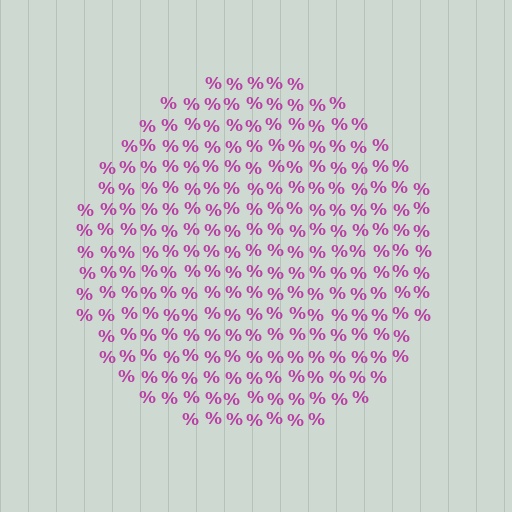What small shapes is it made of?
It is made of small percent signs.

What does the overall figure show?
The overall figure shows a circle.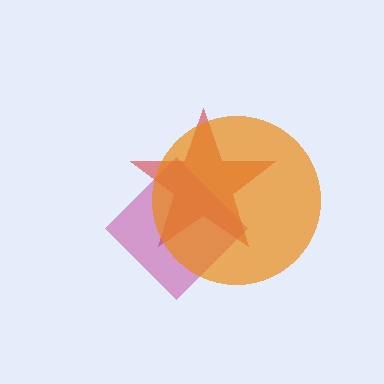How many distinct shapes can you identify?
There are 3 distinct shapes: a red star, a magenta diamond, an orange circle.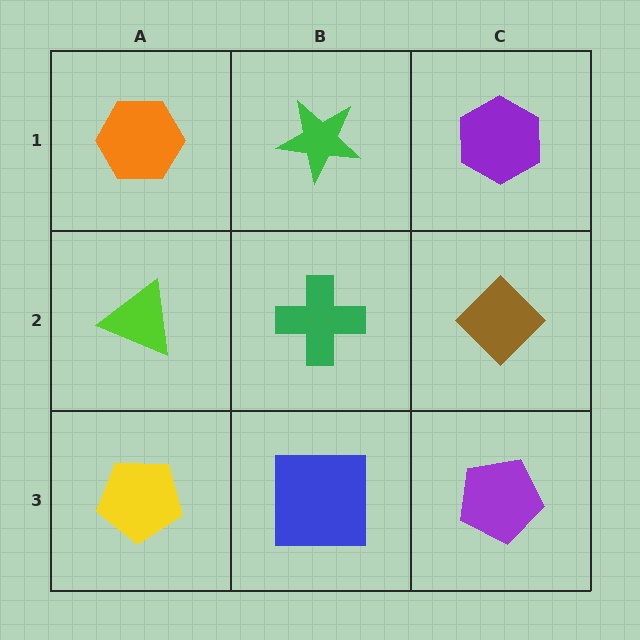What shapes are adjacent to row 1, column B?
A green cross (row 2, column B), an orange hexagon (row 1, column A), a purple hexagon (row 1, column C).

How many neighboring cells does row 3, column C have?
2.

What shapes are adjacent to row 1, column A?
A lime triangle (row 2, column A), a green star (row 1, column B).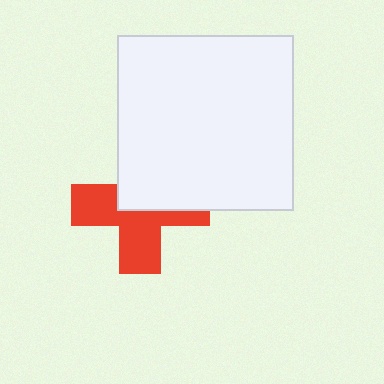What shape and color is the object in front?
The object in front is a white square.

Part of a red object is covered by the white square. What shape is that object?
It is a cross.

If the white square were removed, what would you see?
You would see the complete red cross.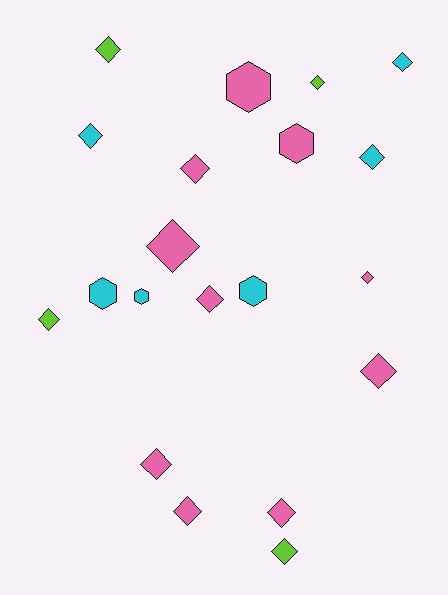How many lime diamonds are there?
There are 4 lime diamonds.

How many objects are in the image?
There are 20 objects.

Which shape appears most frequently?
Diamond, with 15 objects.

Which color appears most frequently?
Pink, with 10 objects.